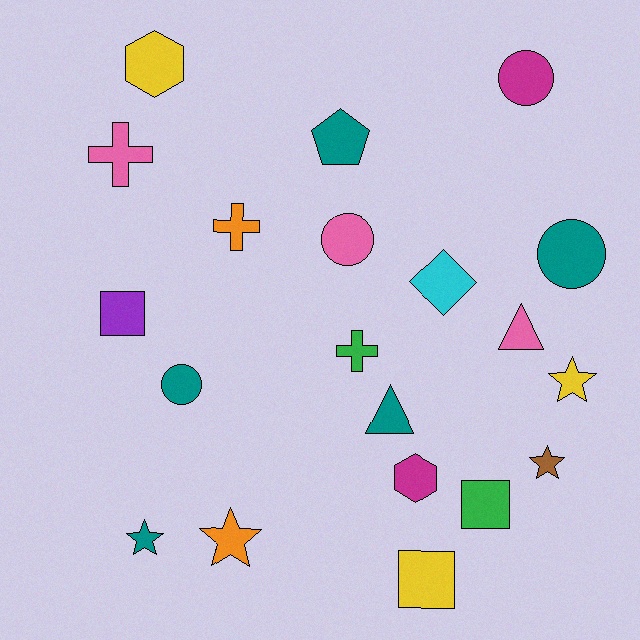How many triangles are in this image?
There are 2 triangles.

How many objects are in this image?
There are 20 objects.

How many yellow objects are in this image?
There are 3 yellow objects.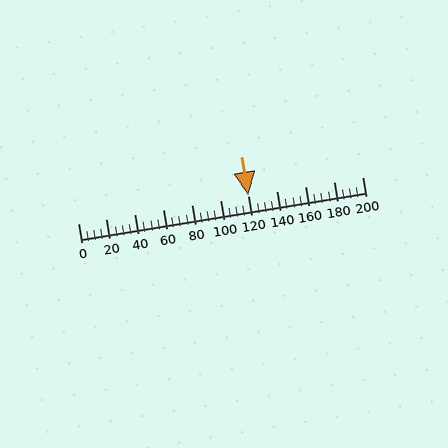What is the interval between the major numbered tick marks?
The major tick marks are spaced 20 units apart.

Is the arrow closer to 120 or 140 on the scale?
The arrow is closer to 120.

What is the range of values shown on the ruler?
The ruler shows values from 0 to 200.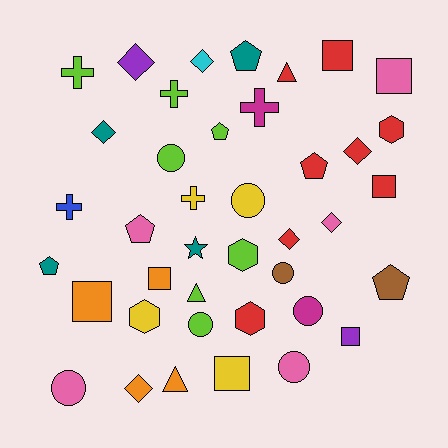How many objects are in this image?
There are 40 objects.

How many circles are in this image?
There are 7 circles.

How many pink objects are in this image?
There are 5 pink objects.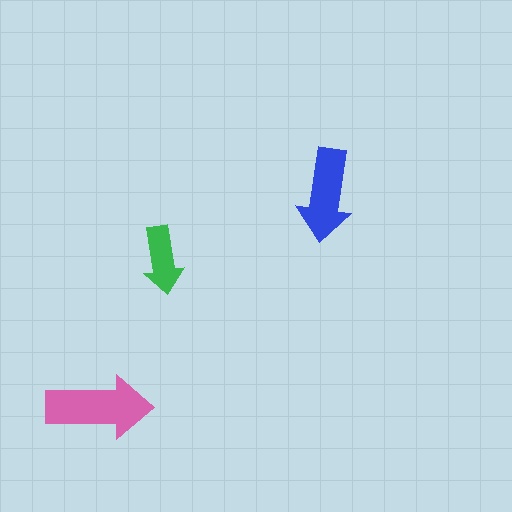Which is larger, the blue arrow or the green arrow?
The blue one.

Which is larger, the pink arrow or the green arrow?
The pink one.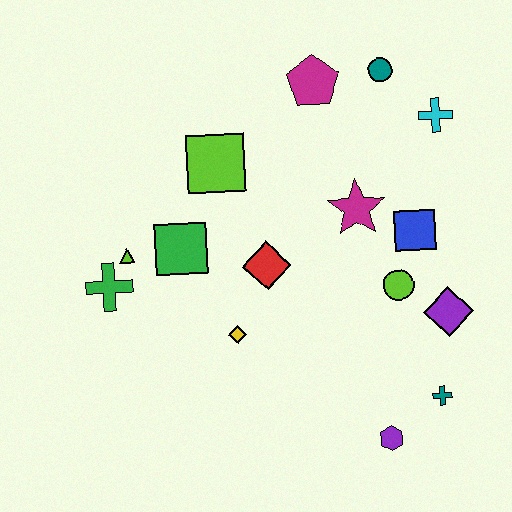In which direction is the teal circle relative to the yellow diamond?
The teal circle is above the yellow diamond.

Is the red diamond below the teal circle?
Yes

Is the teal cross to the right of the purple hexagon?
Yes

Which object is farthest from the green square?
The teal cross is farthest from the green square.